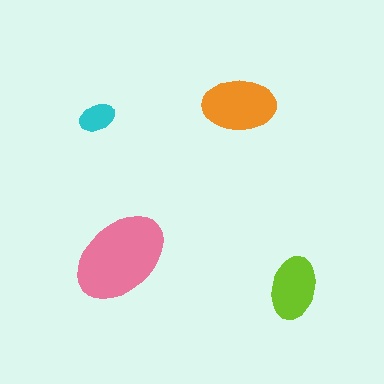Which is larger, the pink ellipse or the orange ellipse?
The pink one.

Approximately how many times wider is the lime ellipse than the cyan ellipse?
About 1.5 times wider.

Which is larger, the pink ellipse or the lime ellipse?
The pink one.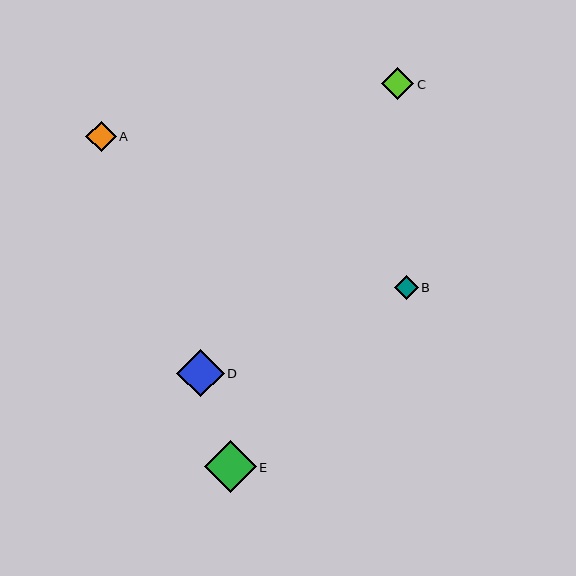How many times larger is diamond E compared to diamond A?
Diamond E is approximately 1.7 times the size of diamond A.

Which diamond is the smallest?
Diamond B is the smallest with a size of approximately 24 pixels.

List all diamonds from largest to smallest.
From largest to smallest: E, D, C, A, B.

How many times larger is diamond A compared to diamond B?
Diamond A is approximately 1.3 times the size of diamond B.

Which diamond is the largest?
Diamond E is the largest with a size of approximately 52 pixels.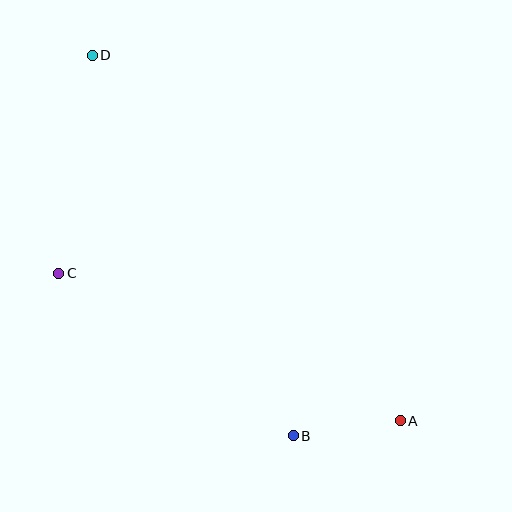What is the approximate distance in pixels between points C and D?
The distance between C and D is approximately 221 pixels.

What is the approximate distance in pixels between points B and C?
The distance between B and C is approximately 286 pixels.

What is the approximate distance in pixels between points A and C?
The distance between A and C is approximately 372 pixels.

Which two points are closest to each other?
Points A and B are closest to each other.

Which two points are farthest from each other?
Points A and D are farthest from each other.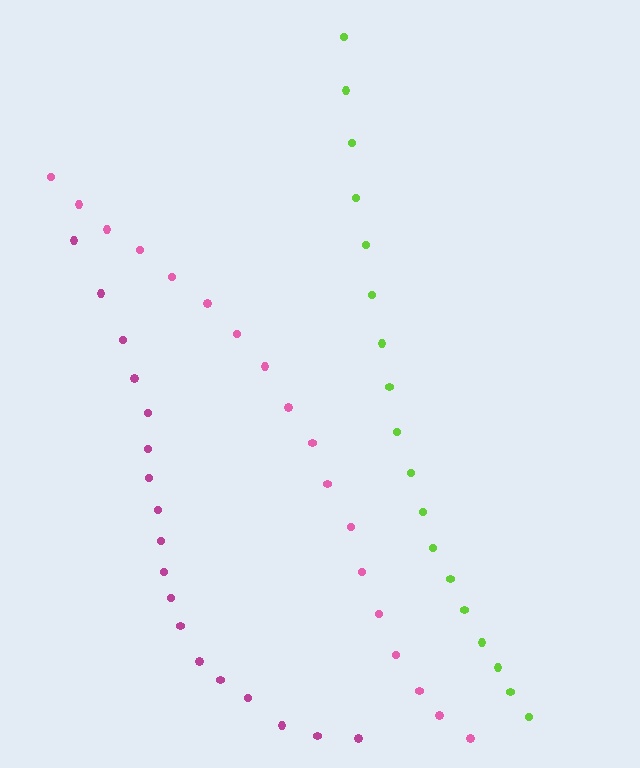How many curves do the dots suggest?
There are 3 distinct paths.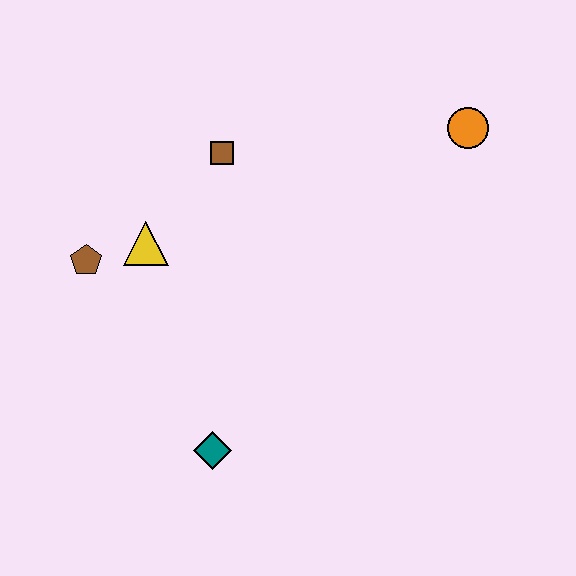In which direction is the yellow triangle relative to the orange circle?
The yellow triangle is to the left of the orange circle.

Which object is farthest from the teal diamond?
The orange circle is farthest from the teal diamond.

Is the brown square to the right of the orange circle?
No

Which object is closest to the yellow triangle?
The brown pentagon is closest to the yellow triangle.